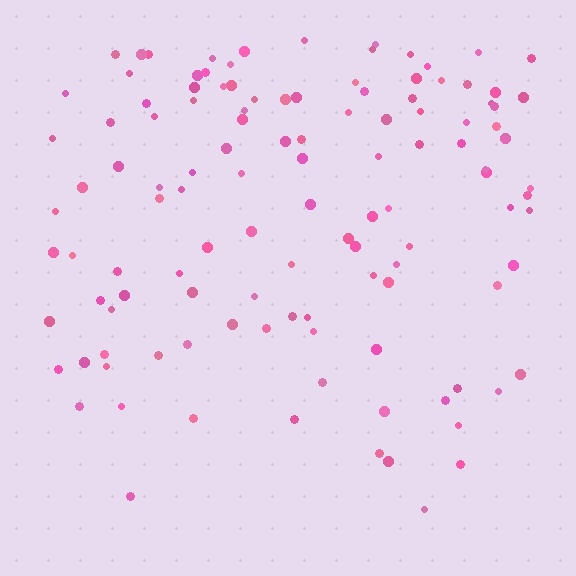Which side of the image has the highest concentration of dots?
The top.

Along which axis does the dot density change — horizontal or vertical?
Vertical.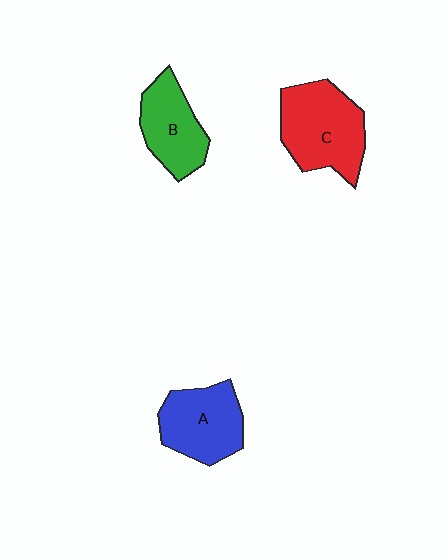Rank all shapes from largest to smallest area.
From largest to smallest: C (red), A (blue), B (green).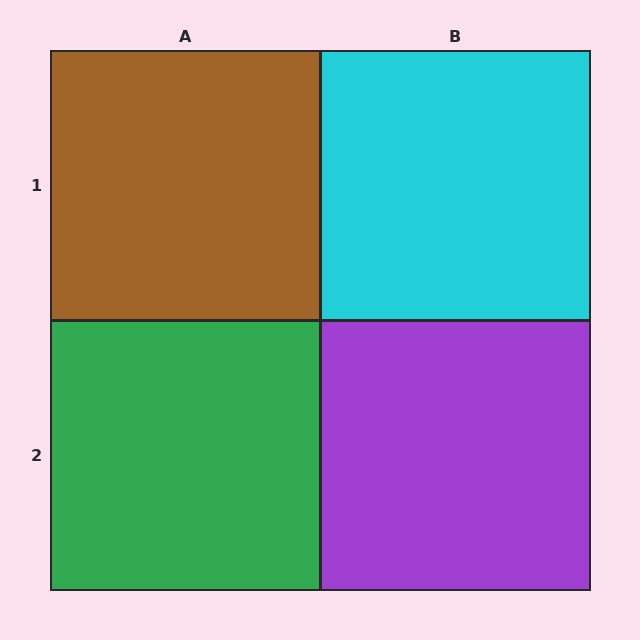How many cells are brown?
1 cell is brown.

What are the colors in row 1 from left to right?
Brown, cyan.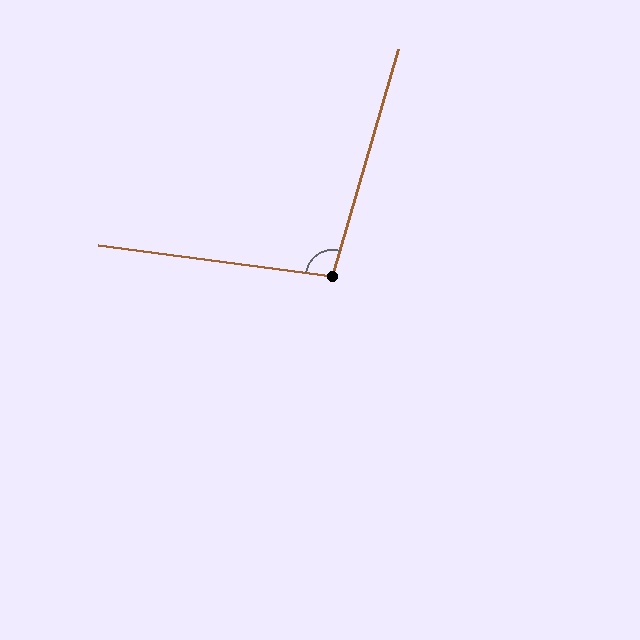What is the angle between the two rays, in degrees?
Approximately 99 degrees.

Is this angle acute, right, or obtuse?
It is obtuse.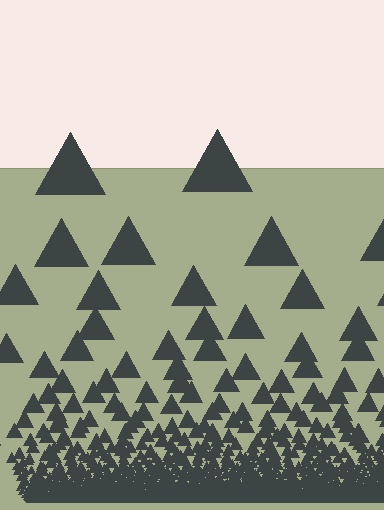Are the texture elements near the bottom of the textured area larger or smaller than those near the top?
Smaller. The gradient is inverted — elements near the bottom are smaller and denser.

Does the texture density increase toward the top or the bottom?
Density increases toward the bottom.